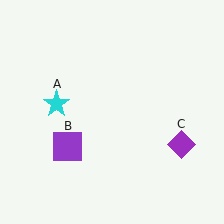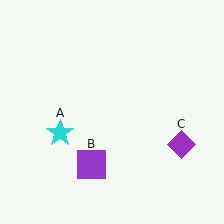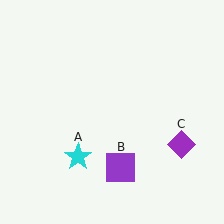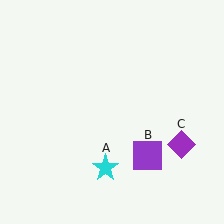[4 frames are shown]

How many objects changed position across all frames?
2 objects changed position: cyan star (object A), purple square (object B).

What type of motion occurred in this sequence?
The cyan star (object A), purple square (object B) rotated counterclockwise around the center of the scene.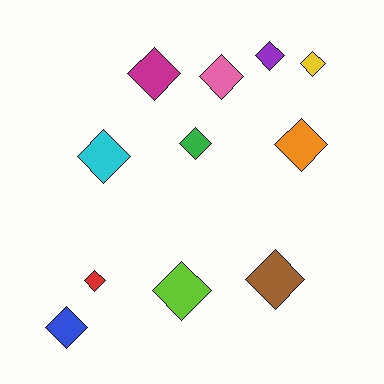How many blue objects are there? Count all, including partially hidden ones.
There is 1 blue object.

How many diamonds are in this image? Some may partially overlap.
There are 11 diamonds.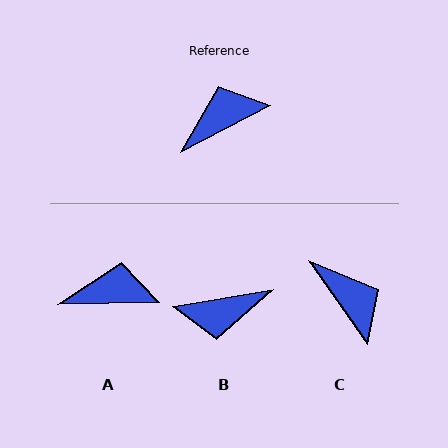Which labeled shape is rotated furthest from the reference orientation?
B, about 162 degrees away.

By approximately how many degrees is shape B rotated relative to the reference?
Approximately 162 degrees counter-clockwise.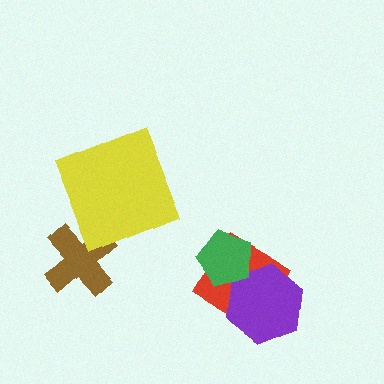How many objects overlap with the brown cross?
0 objects overlap with the brown cross.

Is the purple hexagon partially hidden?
Yes, it is partially covered by another shape.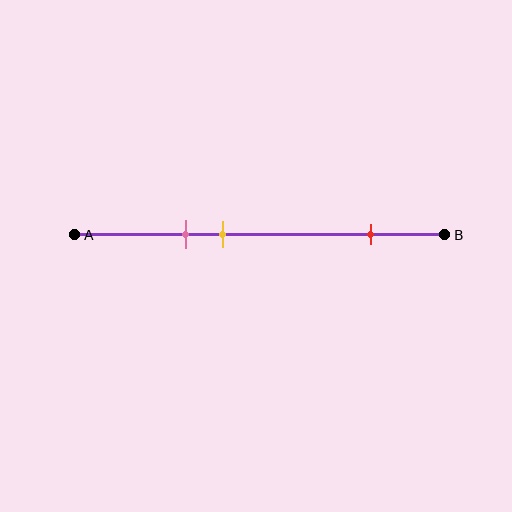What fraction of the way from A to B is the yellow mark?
The yellow mark is approximately 40% (0.4) of the way from A to B.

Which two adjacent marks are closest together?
The pink and yellow marks are the closest adjacent pair.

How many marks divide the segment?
There are 3 marks dividing the segment.